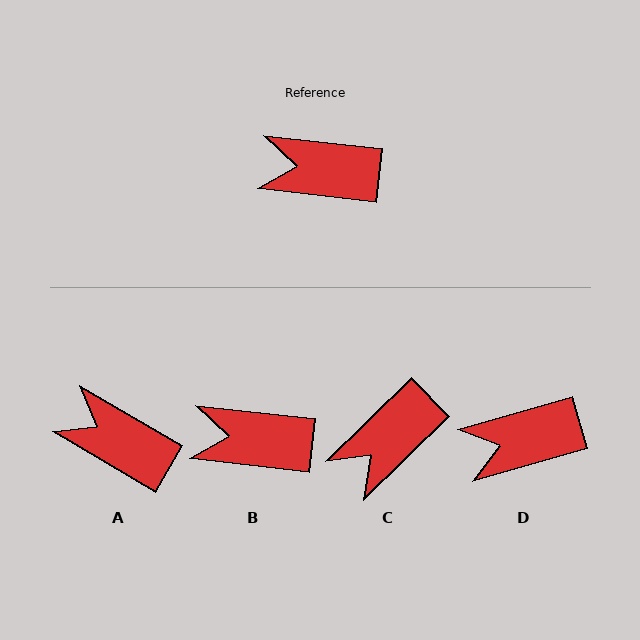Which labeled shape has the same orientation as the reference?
B.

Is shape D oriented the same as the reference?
No, it is off by about 22 degrees.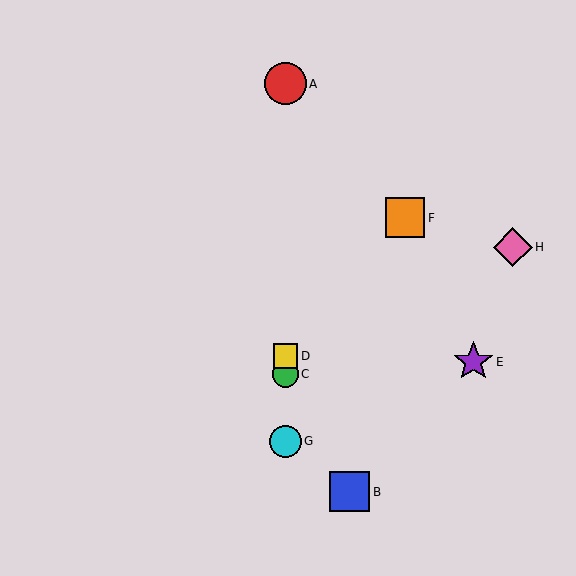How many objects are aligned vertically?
4 objects (A, C, D, G) are aligned vertically.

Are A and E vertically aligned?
No, A is at x≈285 and E is at x≈473.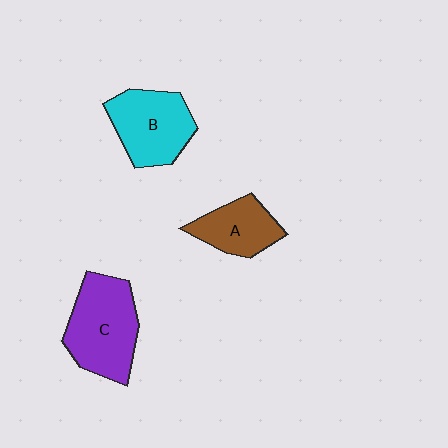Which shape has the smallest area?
Shape A (brown).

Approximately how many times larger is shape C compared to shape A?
Approximately 1.6 times.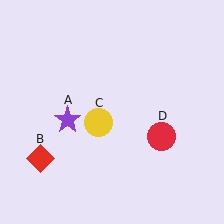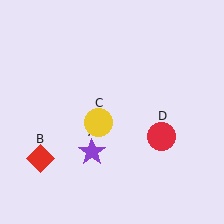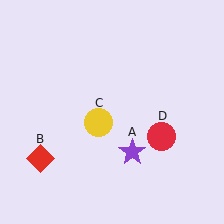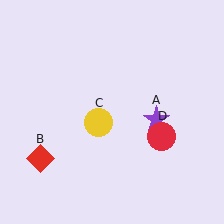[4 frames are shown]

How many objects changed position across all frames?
1 object changed position: purple star (object A).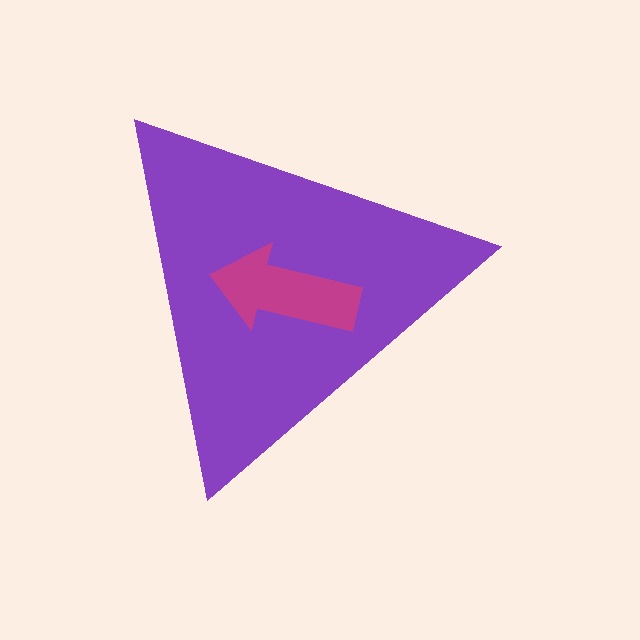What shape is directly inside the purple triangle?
The magenta arrow.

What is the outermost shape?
The purple triangle.